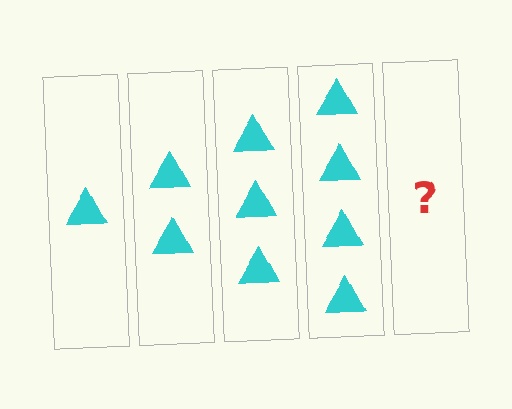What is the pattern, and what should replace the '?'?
The pattern is that each step adds one more triangle. The '?' should be 5 triangles.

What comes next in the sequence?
The next element should be 5 triangles.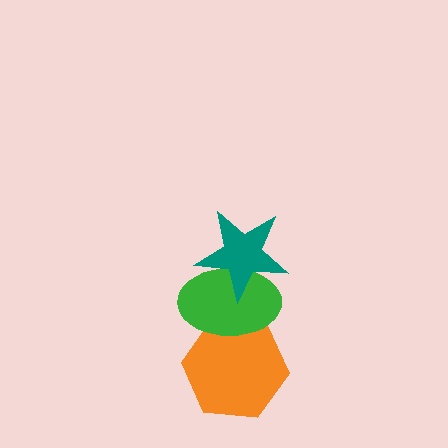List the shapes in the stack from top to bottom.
From top to bottom: the teal star, the green ellipse, the orange hexagon.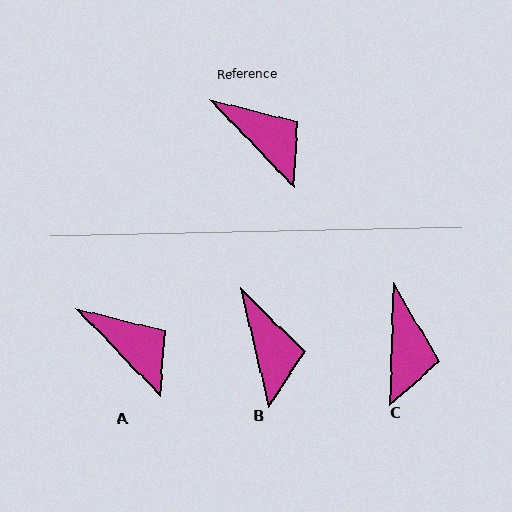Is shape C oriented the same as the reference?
No, it is off by about 45 degrees.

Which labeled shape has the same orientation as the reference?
A.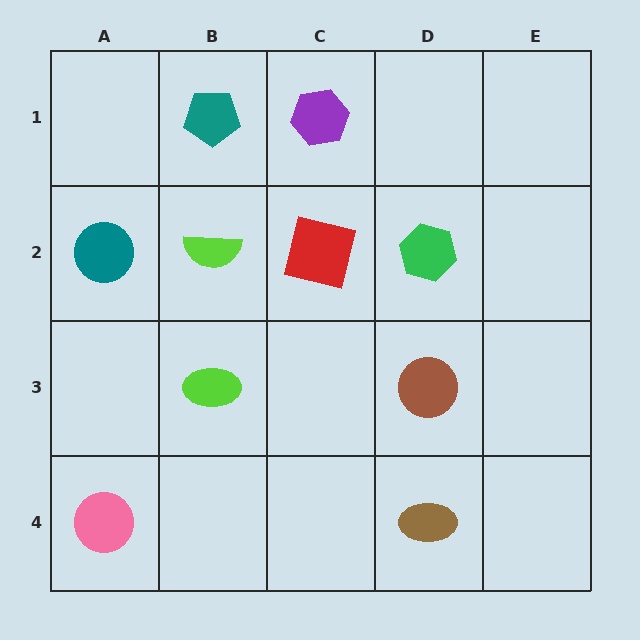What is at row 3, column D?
A brown circle.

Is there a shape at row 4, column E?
No, that cell is empty.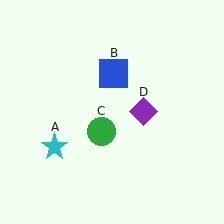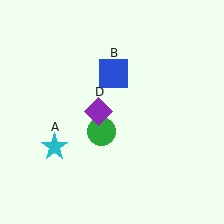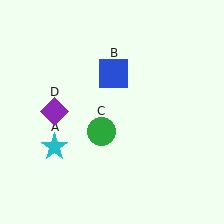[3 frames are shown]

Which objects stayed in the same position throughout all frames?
Cyan star (object A) and blue square (object B) and green circle (object C) remained stationary.